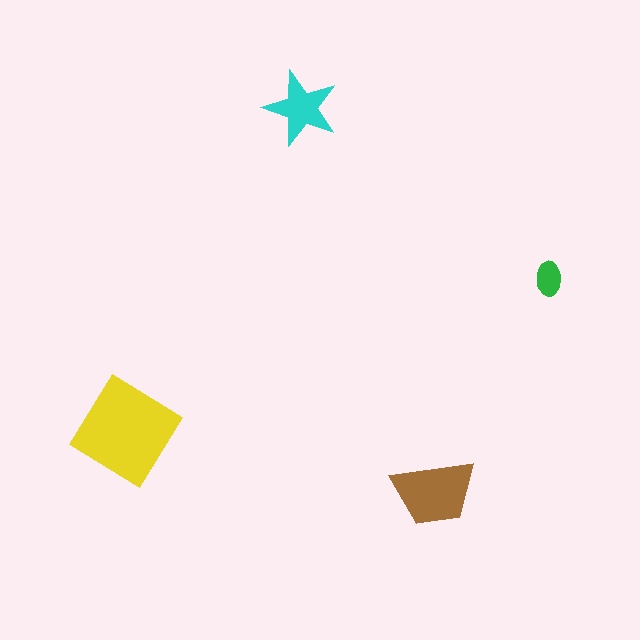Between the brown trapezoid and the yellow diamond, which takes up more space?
The yellow diamond.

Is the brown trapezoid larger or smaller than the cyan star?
Larger.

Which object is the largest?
The yellow diamond.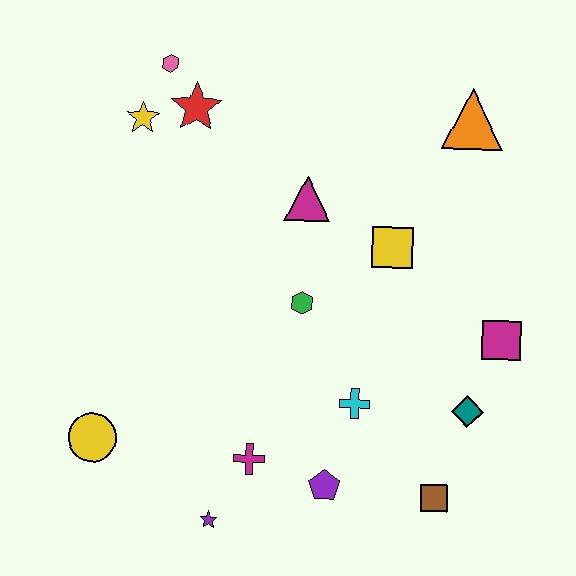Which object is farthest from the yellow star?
The brown square is farthest from the yellow star.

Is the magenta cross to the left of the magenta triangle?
Yes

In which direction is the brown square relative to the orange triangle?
The brown square is below the orange triangle.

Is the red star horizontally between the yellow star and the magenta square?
Yes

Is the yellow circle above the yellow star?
No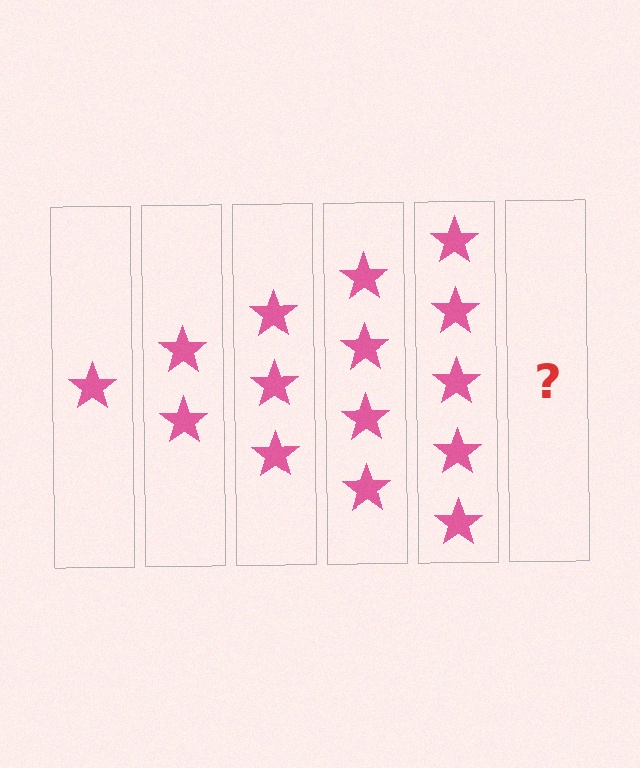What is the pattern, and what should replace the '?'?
The pattern is that each step adds one more star. The '?' should be 6 stars.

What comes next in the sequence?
The next element should be 6 stars.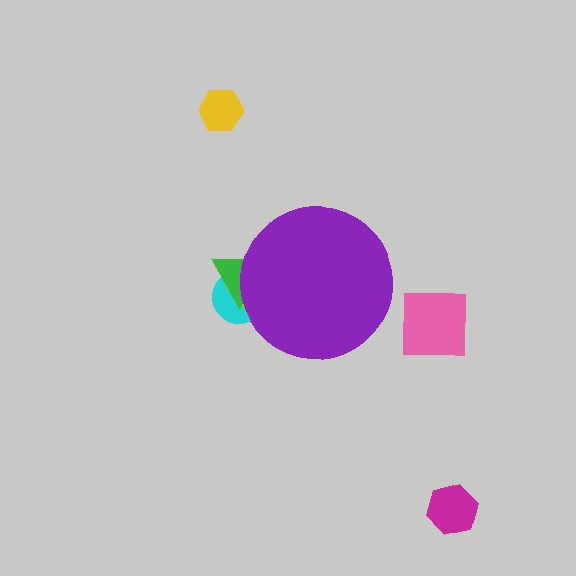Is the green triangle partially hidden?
Yes, the green triangle is partially hidden behind the purple circle.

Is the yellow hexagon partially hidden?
No, the yellow hexagon is fully visible.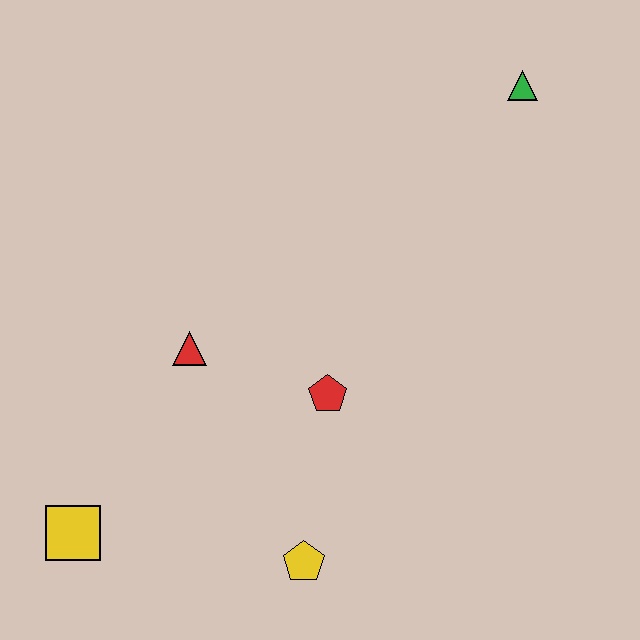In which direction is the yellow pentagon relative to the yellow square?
The yellow pentagon is to the right of the yellow square.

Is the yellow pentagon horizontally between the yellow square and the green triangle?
Yes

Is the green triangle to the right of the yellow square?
Yes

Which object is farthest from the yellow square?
The green triangle is farthest from the yellow square.